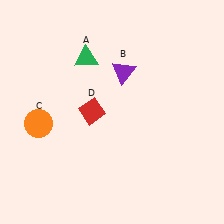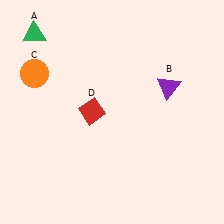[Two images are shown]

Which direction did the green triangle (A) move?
The green triangle (A) moved left.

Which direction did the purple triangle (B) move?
The purple triangle (B) moved right.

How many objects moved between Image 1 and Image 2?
3 objects moved between the two images.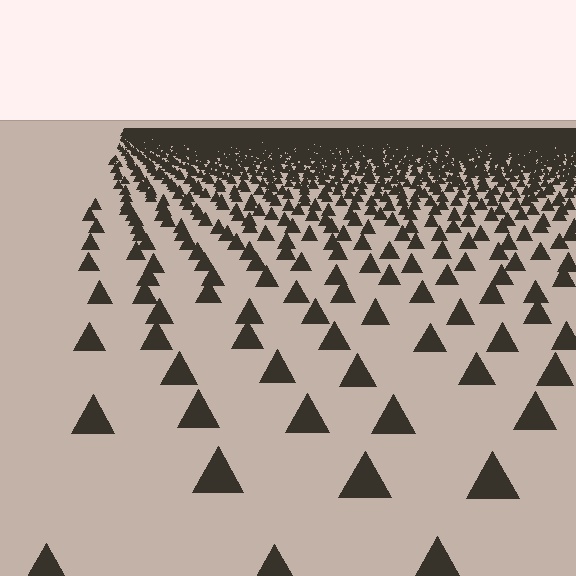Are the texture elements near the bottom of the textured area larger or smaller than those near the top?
Larger. Near the bottom, elements are closer to the viewer and appear at a bigger on-screen size.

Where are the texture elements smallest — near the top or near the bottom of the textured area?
Near the top.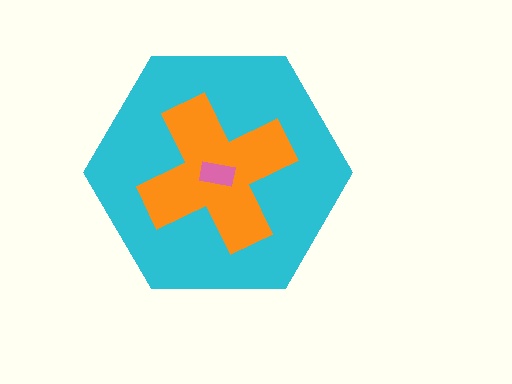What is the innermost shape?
The pink rectangle.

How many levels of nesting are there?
3.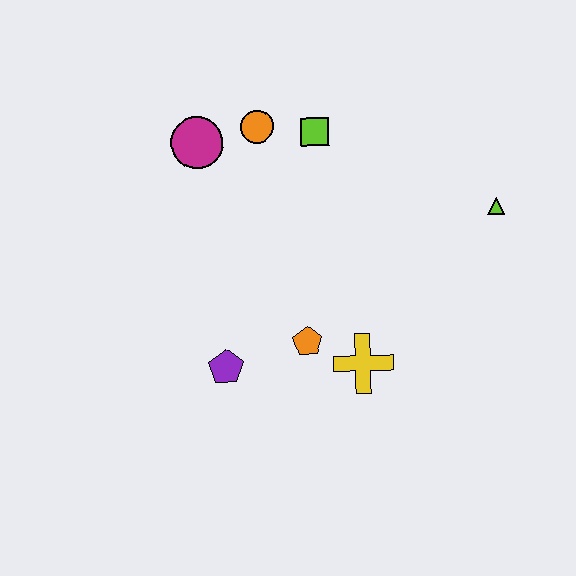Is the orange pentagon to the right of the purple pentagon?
Yes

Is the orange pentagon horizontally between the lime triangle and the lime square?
No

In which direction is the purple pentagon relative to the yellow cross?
The purple pentagon is to the left of the yellow cross.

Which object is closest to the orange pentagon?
The yellow cross is closest to the orange pentagon.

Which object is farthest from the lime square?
The purple pentagon is farthest from the lime square.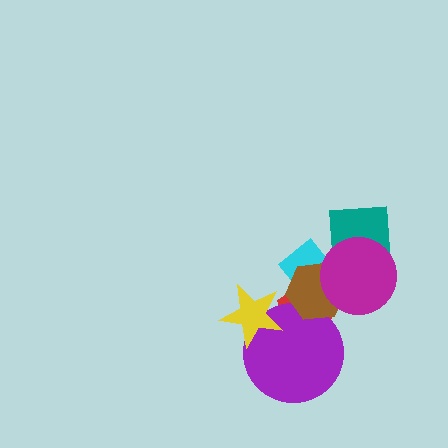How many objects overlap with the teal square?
1 object overlaps with the teal square.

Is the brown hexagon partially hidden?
Yes, it is partially covered by another shape.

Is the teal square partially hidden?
Yes, it is partially covered by another shape.